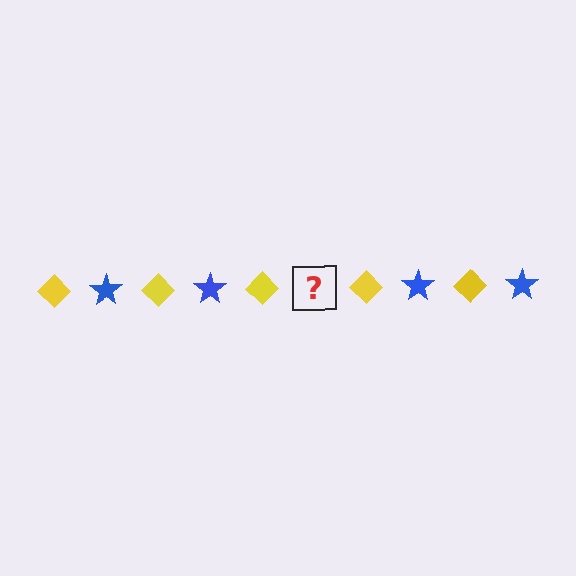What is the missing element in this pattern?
The missing element is a blue star.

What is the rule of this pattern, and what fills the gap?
The rule is that the pattern alternates between yellow diamond and blue star. The gap should be filled with a blue star.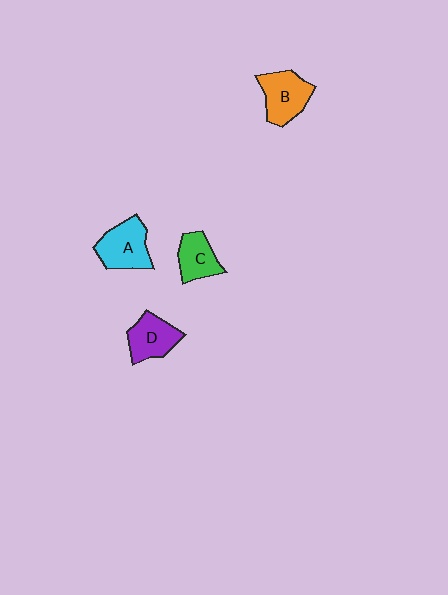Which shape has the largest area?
Shape A (cyan).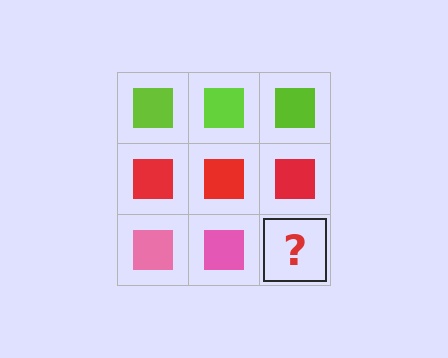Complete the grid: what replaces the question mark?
The question mark should be replaced with a pink square.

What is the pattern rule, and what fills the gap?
The rule is that each row has a consistent color. The gap should be filled with a pink square.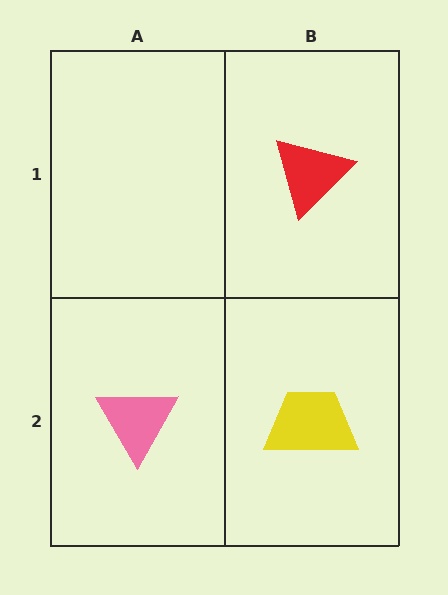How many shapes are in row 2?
2 shapes.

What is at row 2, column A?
A pink triangle.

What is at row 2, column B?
A yellow trapezoid.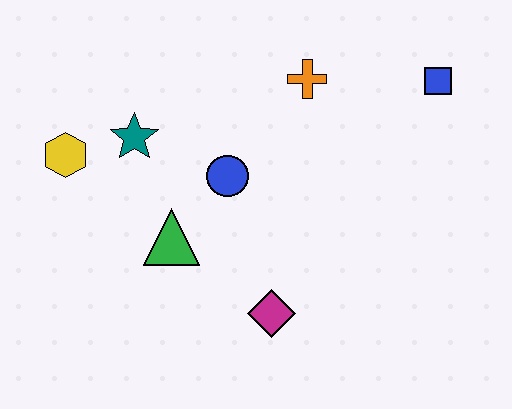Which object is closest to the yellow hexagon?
The teal star is closest to the yellow hexagon.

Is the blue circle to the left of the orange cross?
Yes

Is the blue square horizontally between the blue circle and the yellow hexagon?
No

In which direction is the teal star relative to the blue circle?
The teal star is to the left of the blue circle.